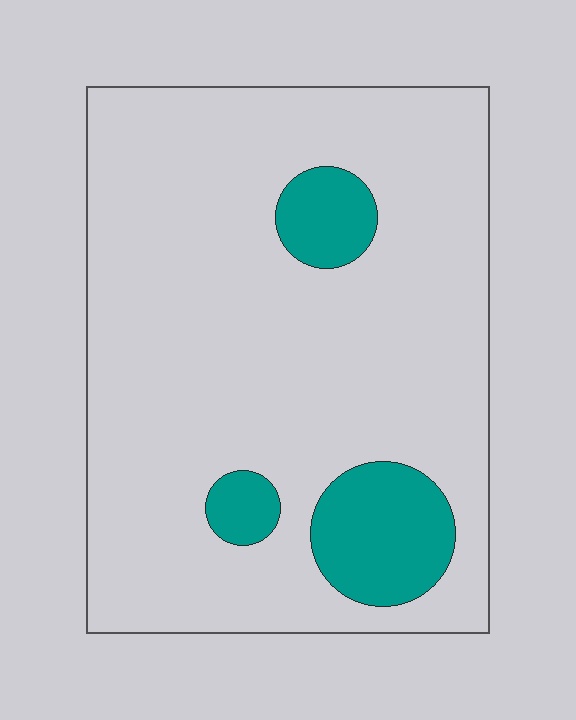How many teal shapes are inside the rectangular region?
3.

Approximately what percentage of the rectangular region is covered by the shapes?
Approximately 15%.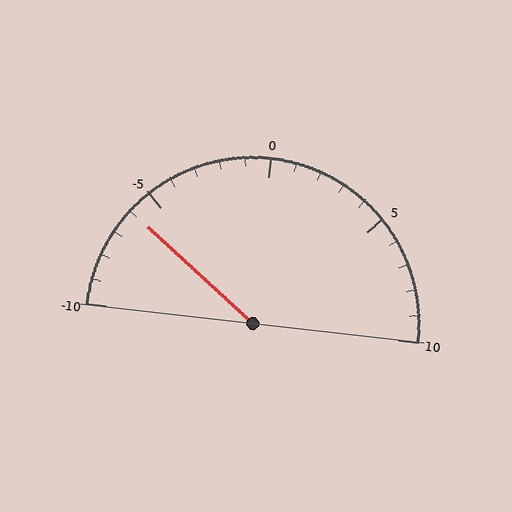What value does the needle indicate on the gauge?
The needle indicates approximately -6.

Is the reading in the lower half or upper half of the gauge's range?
The reading is in the lower half of the range (-10 to 10).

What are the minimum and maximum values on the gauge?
The gauge ranges from -10 to 10.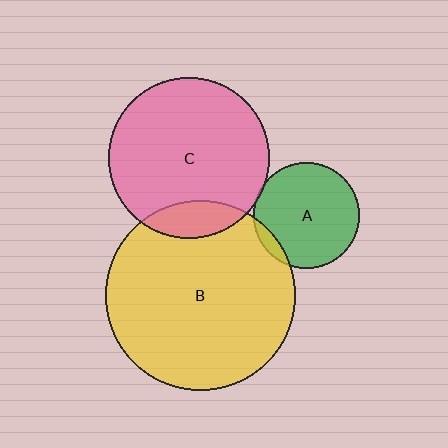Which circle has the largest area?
Circle B (yellow).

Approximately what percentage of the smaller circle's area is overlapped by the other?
Approximately 5%.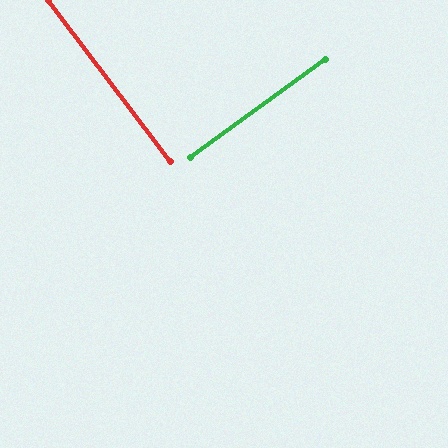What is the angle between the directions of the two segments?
Approximately 89 degrees.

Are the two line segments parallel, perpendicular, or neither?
Perpendicular — they meet at approximately 89°.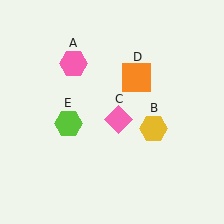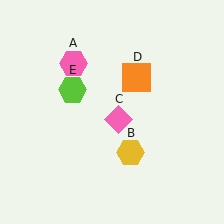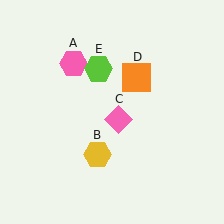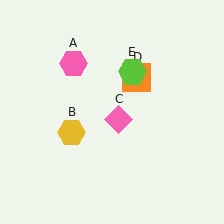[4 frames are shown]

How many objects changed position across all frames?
2 objects changed position: yellow hexagon (object B), lime hexagon (object E).